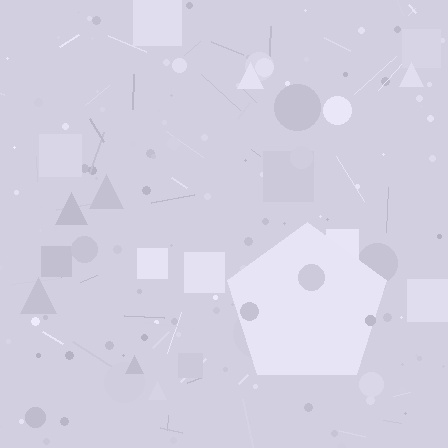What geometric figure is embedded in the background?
A pentagon is embedded in the background.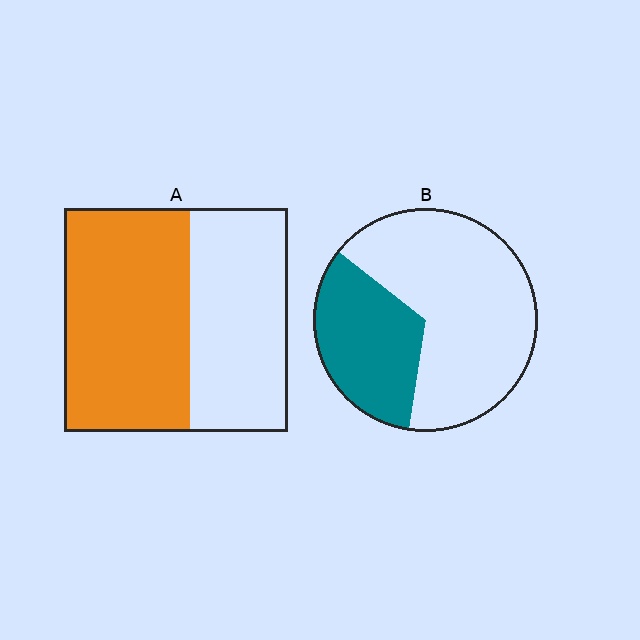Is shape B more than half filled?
No.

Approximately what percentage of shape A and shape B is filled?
A is approximately 55% and B is approximately 35%.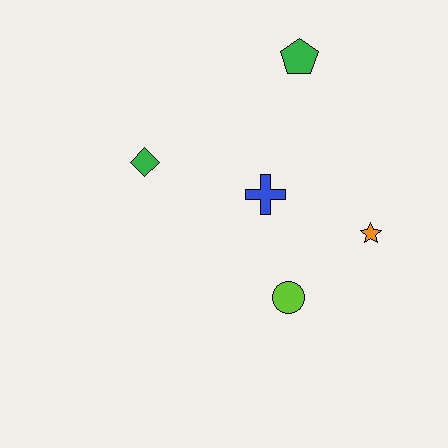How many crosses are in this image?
There is 1 cross.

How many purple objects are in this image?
There are no purple objects.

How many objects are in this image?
There are 5 objects.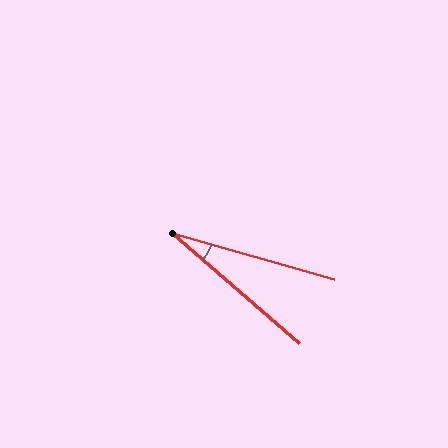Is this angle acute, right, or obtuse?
It is acute.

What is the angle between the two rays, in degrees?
Approximately 25 degrees.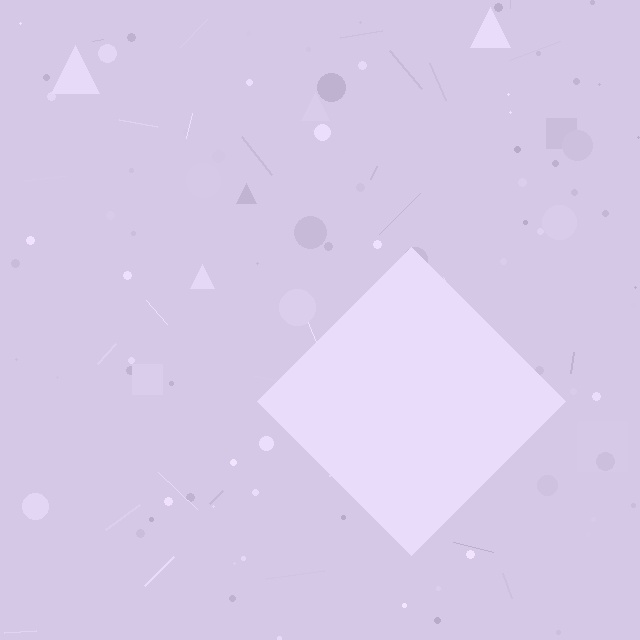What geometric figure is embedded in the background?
A diamond is embedded in the background.